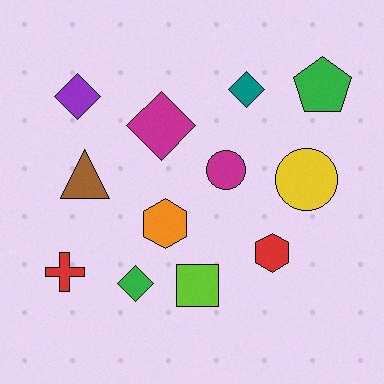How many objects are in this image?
There are 12 objects.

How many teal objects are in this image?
There is 1 teal object.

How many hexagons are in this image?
There are 2 hexagons.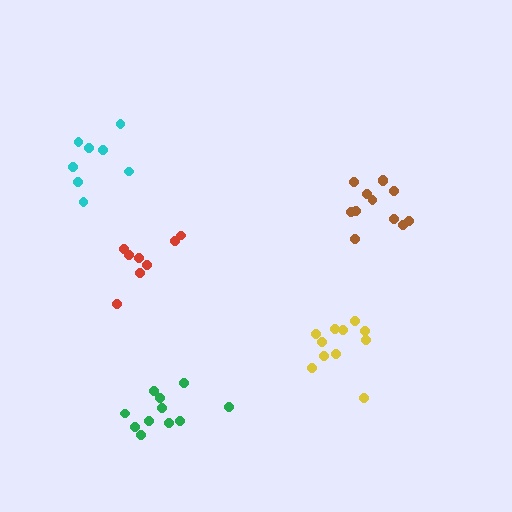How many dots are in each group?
Group 1: 11 dots, Group 2: 8 dots, Group 3: 11 dots, Group 4: 8 dots, Group 5: 12 dots (50 total).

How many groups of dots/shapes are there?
There are 5 groups.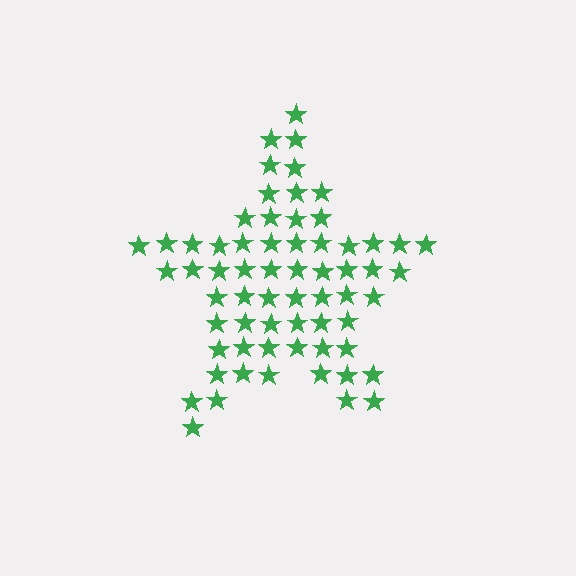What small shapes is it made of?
It is made of small stars.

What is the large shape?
The large shape is a star.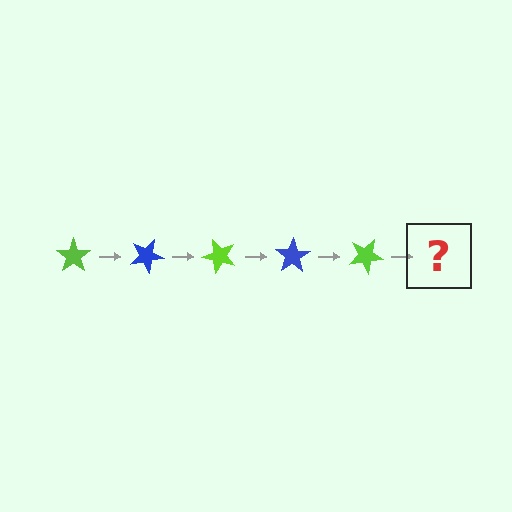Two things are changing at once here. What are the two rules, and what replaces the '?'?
The two rules are that it rotates 25 degrees each step and the color cycles through lime and blue. The '?' should be a blue star, rotated 125 degrees from the start.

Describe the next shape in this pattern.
It should be a blue star, rotated 125 degrees from the start.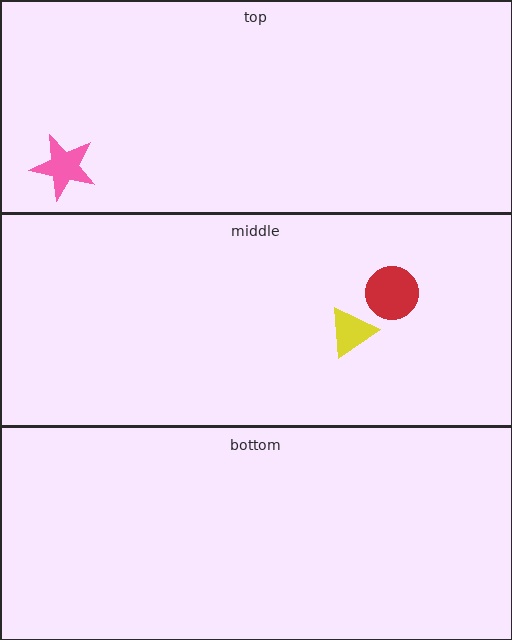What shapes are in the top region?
The pink star.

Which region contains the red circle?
The middle region.